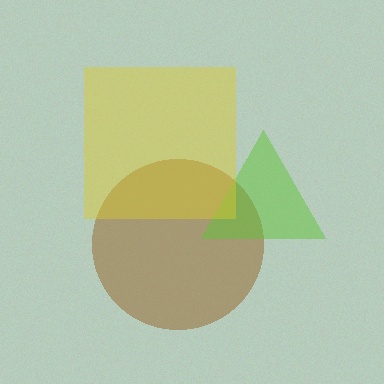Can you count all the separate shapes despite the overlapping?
Yes, there are 3 separate shapes.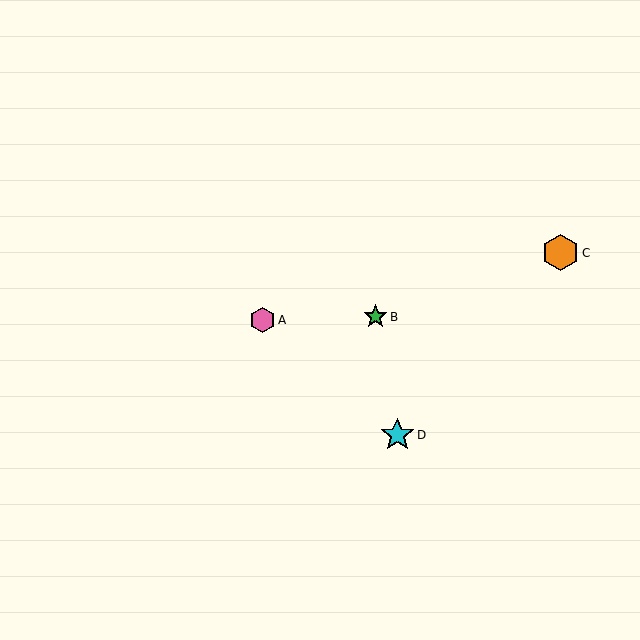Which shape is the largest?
The orange hexagon (labeled C) is the largest.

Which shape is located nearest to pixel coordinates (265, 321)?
The pink hexagon (labeled A) at (262, 320) is nearest to that location.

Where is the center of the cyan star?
The center of the cyan star is at (397, 435).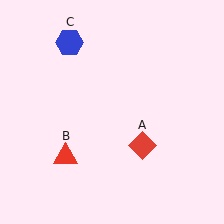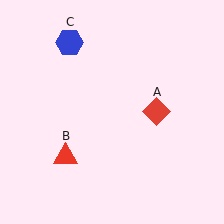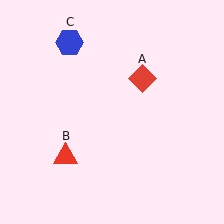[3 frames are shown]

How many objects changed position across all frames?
1 object changed position: red diamond (object A).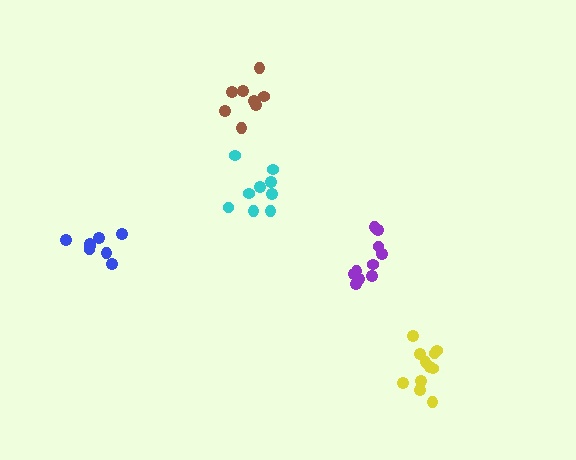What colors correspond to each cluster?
The clusters are colored: brown, cyan, blue, yellow, purple.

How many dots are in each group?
Group 1: 8 dots, Group 2: 9 dots, Group 3: 8 dots, Group 4: 11 dots, Group 5: 10 dots (46 total).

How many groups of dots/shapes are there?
There are 5 groups.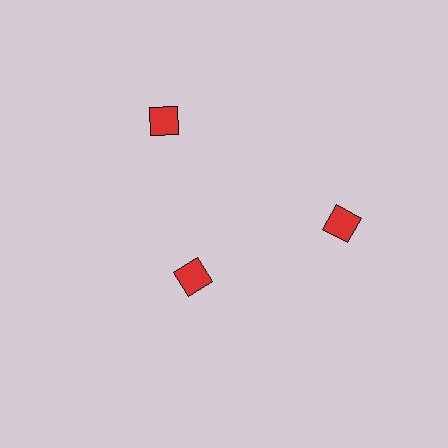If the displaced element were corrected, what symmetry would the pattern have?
It would have 3-fold rotational symmetry — the pattern would map onto itself every 120 degrees.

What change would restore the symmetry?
The symmetry would be restored by moving it outward, back onto the ring so that all 3 diamonds sit at equal angles and equal distance from the center.